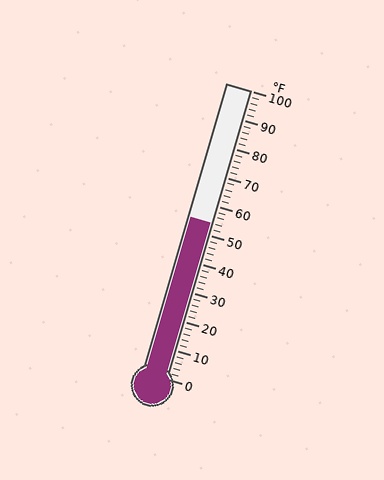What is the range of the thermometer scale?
The thermometer scale ranges from 0°F to 100°F.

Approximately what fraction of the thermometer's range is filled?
The thermometer is filled to approximately 55% of its range.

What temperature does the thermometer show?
The thermometer shows approximately 54°F.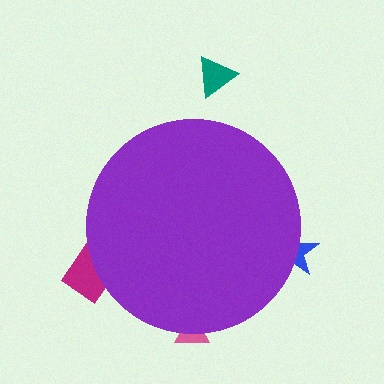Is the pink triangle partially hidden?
Yes, the pink triangle is partially hidden behind the purple circle.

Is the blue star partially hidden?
Yes, the blue star is partially hidden behind the purple circle.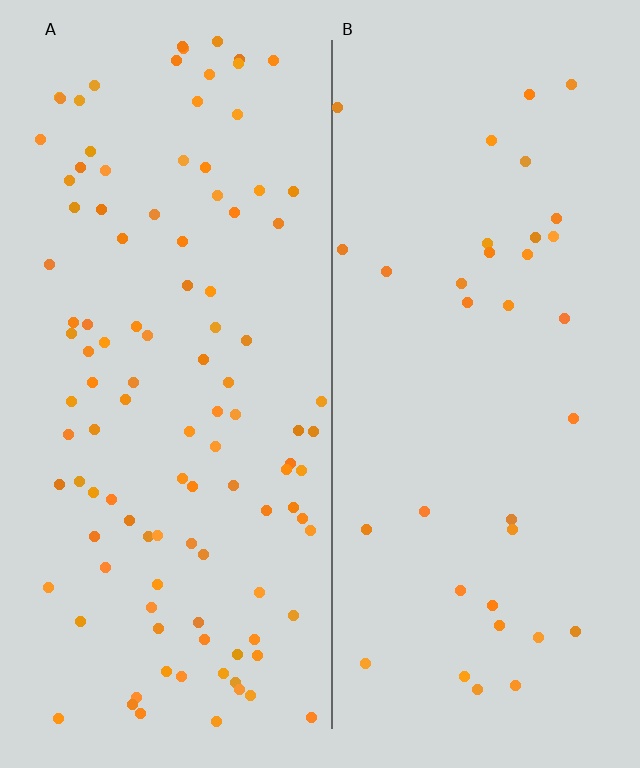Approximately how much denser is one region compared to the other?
Approximately 3.0× — region A over region B.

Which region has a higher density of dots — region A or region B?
A (the left).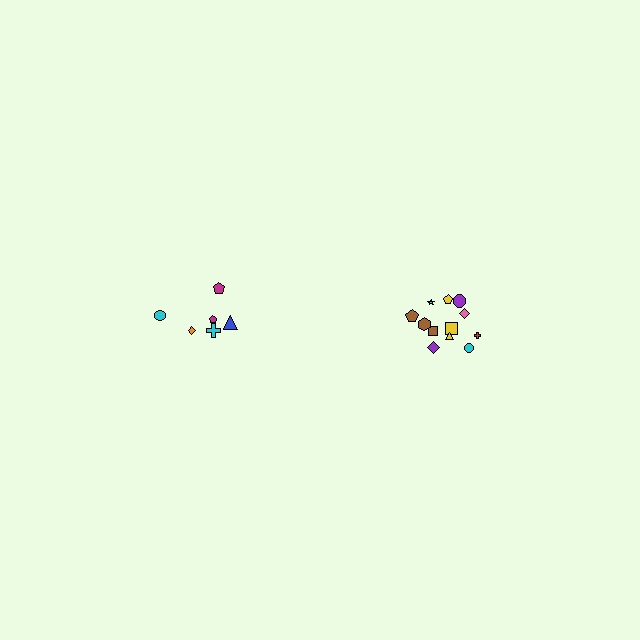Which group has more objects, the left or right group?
The right group.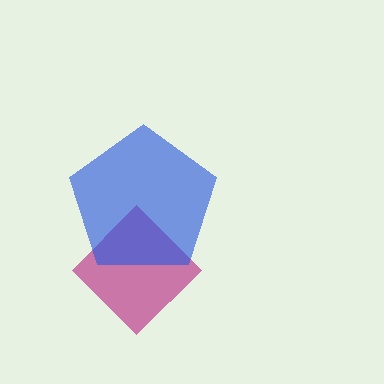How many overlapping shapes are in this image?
There are 2 overlapping shapes in the image.